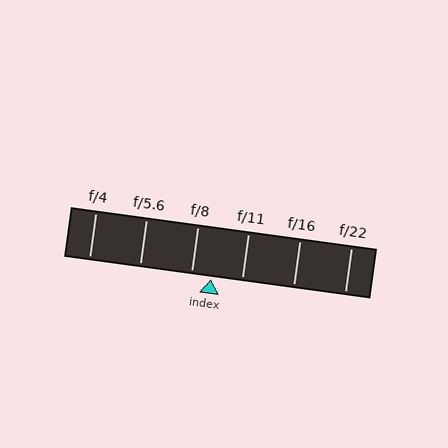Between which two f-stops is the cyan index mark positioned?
The index mark is between f/8 and f/11.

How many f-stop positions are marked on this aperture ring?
There are 6 f-stop positions marked.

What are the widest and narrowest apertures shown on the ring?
The widest aperture shown is f/4 and the narrowest is f/22.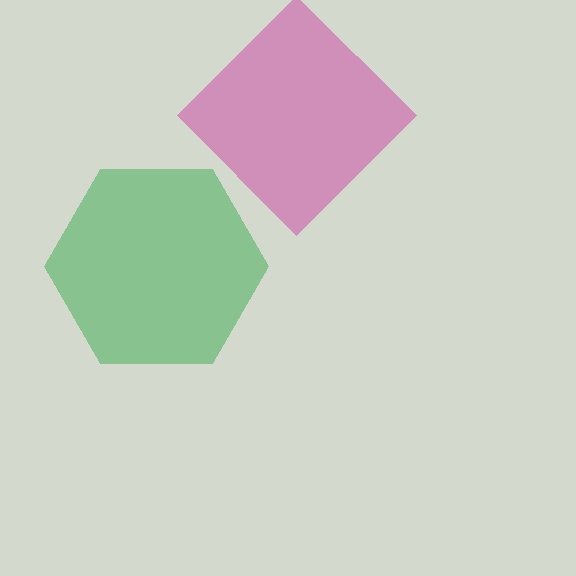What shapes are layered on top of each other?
The layered shapes are: a green hexagon, a magenta diamond.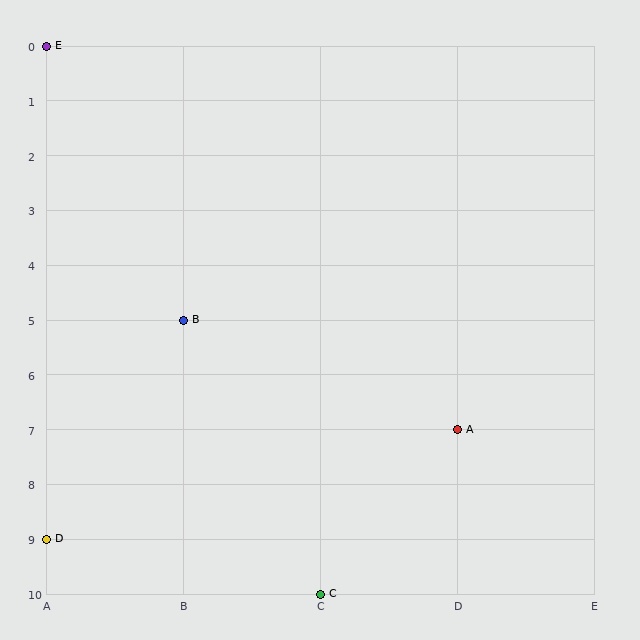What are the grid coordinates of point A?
Point A is at grid coordinates (D, 7).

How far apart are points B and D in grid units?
Points B and D are 1 column and 4 rows apart (about 4.1 grid units diagonally).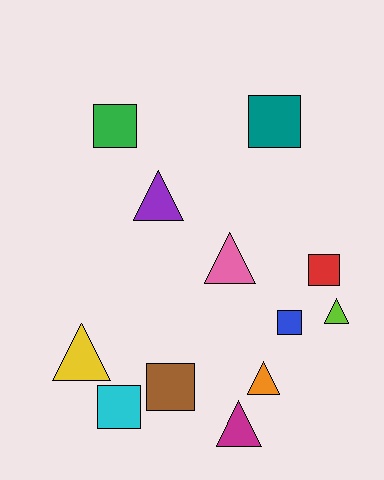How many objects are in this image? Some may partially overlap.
There are 12 objects.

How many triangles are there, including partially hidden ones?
There are 6 triangles.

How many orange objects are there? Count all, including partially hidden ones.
There is 1 orange object.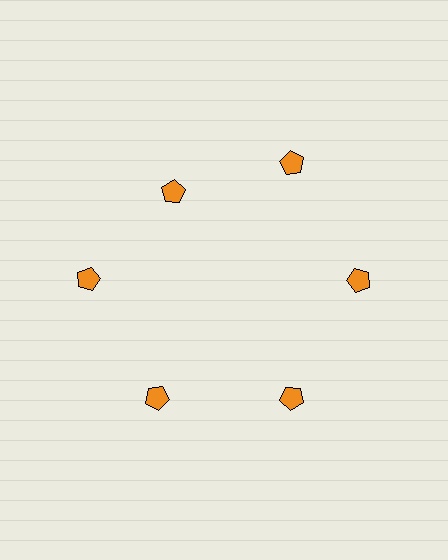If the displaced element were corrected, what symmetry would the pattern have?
It would have 6-fold rotational symmetry — the pattern would map onto itself every 60 degrees.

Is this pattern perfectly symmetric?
No. The 6 orange pentagons are arranged in a ring, but one element near the 11 o'clock position is pulled inward toward the center, breaking the 6-fold rotational symmetry.